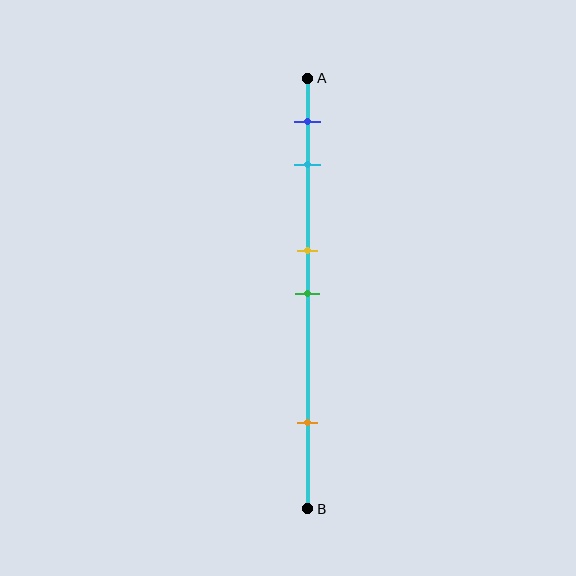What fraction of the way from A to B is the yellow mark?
The yellow mark is approximately 40% (0.4) of the way from A to B.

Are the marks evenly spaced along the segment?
No, the marks are not evenly spaced.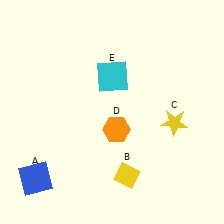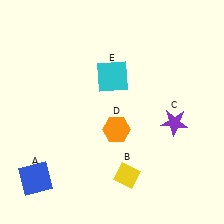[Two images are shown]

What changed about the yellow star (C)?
In Image 1, C is yellow. In Image 2, it changed to purple.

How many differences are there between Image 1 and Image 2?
There is 1 difference between the two images.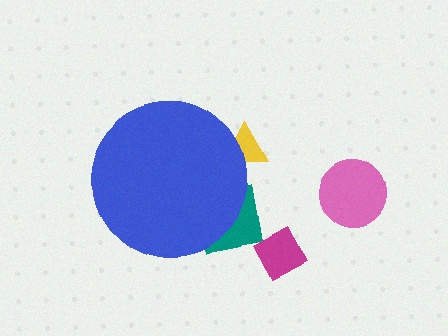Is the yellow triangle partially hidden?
Yes, the yellow triangle is partially hidden behind the blue circle.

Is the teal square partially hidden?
Yes, the teal square is partially hidden behind the blue circle.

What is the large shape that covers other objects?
A blue circle.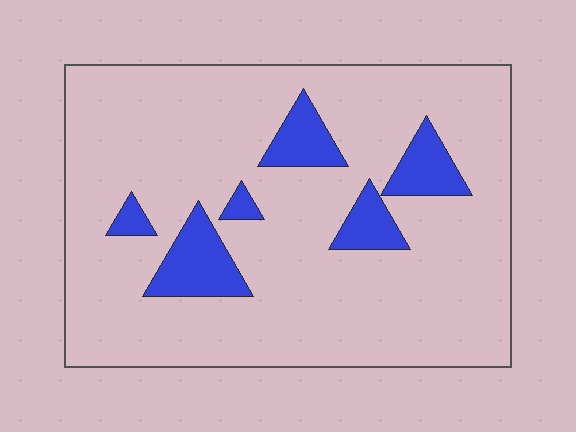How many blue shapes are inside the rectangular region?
6.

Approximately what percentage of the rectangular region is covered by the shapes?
Approximately 15%.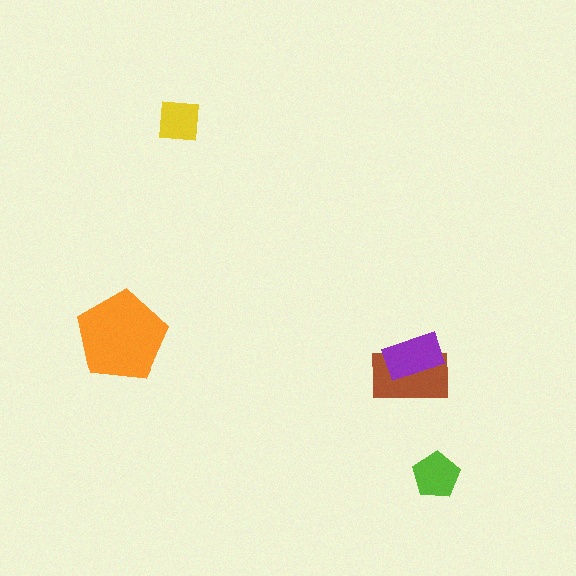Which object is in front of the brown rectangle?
The purple rectangle is in front of the brown rectangle.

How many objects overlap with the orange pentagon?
0 objects overlap with the orange pentagon.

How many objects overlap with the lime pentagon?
0 objects overlap with the lime pentagon.